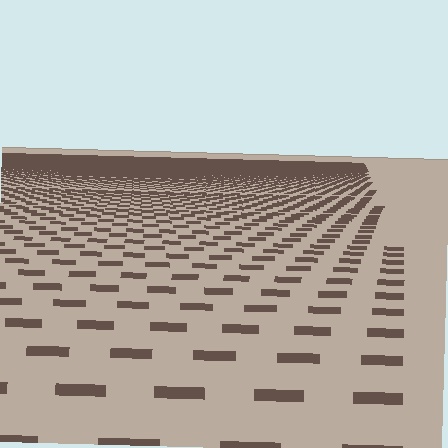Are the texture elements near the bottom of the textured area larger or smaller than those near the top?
Larger. Near the bottom, elements are closer to the viewer and appear at a bigger on-screen size.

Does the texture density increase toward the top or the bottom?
Density increases toward the top.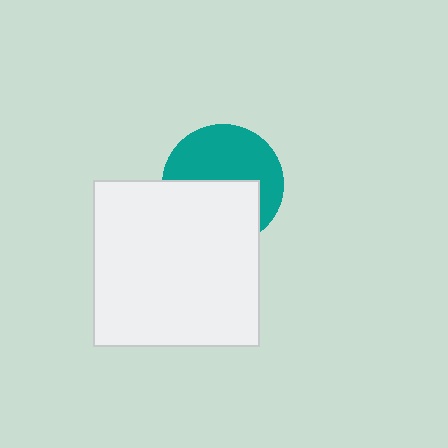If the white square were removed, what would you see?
You would see the complete teal circle.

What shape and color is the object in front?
The object in front is a white square.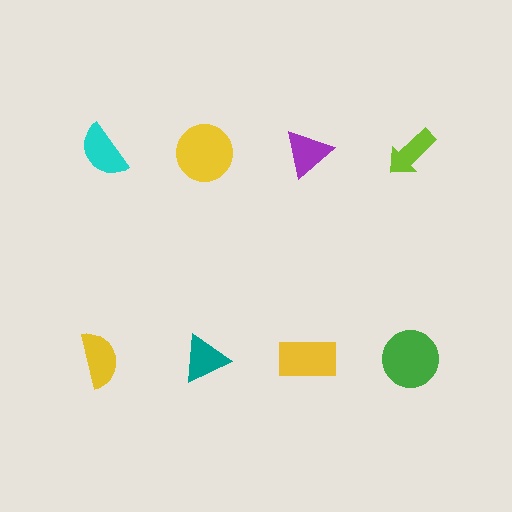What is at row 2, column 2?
A teal triangle.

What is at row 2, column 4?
A green circle.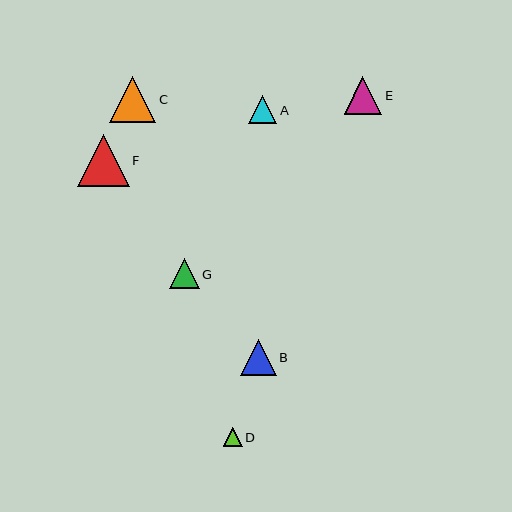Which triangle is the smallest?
Triangle D is the smallest with a size of approximately 18 pixels.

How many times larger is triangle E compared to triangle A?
Triangle E is approximately 1.3 times the size of triangle A.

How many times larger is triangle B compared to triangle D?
Triangle B is approximately 2.0 times the size of triangle D.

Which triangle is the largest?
Triangle F is the largest with a size of approximately 52 pixels.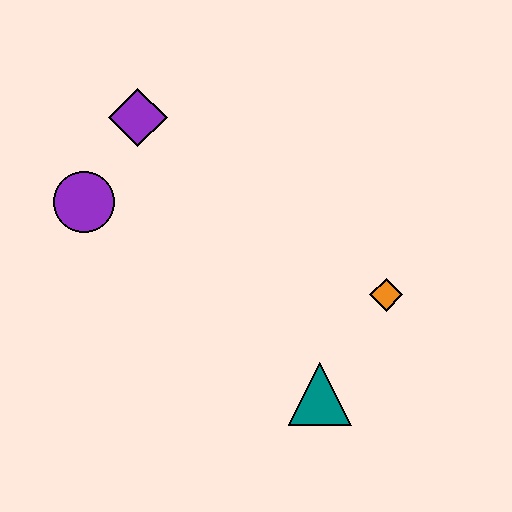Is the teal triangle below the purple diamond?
Yes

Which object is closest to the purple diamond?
The purple circle is closest to the purple diamond.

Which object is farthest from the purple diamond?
The teal triangle is farthest from the purple diamond.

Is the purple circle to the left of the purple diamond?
Yes